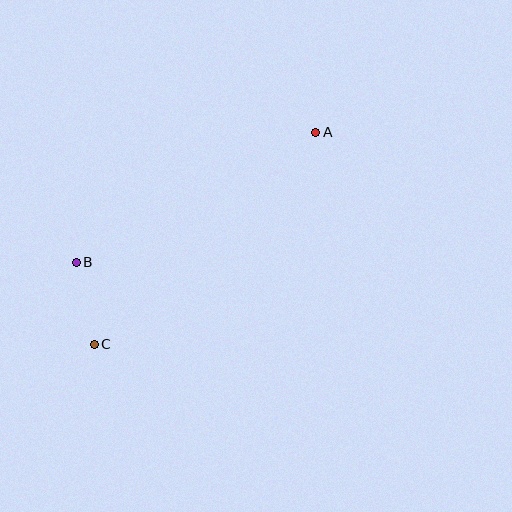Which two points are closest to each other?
Points B and C are closest to each other.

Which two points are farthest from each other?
Points A and C are farthest from each other.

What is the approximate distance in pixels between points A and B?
The distance between A and B is approximately 273 pixels.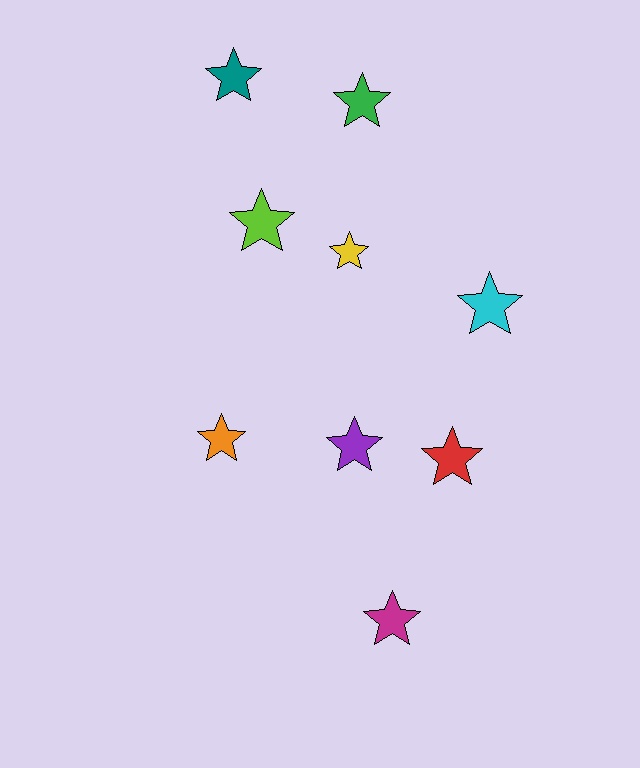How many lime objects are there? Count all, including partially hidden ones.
There is 1 lime object.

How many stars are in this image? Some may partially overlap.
There are 9 stars.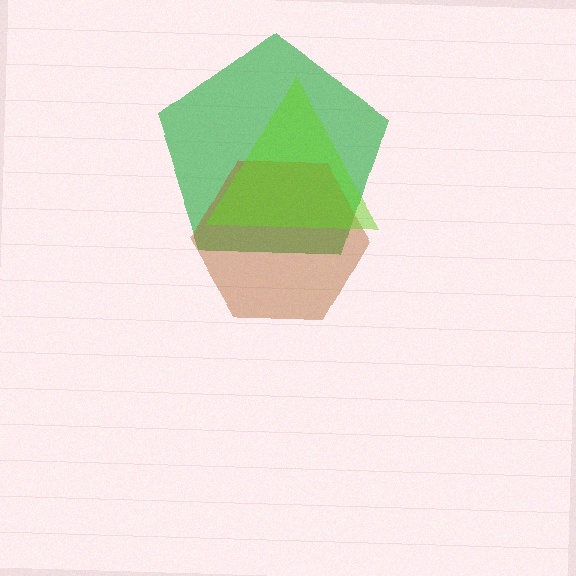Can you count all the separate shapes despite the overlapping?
Yes, there are 3 separate shapes.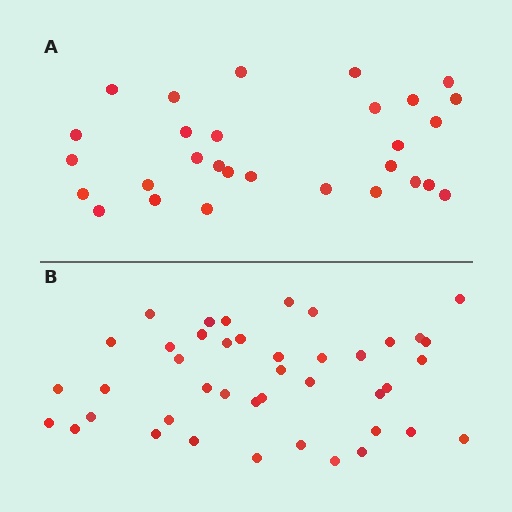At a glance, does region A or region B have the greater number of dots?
Region B (the bottom region) has more dots.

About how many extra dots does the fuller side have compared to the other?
Region B has approximately 15 more dots than region A.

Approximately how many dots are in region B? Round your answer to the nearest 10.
About 40 dots. (The exact count is 42, which rounds to 40.)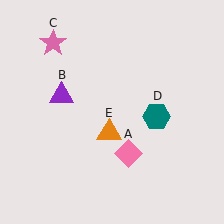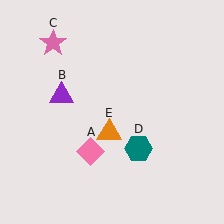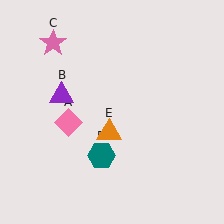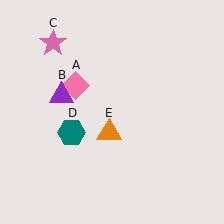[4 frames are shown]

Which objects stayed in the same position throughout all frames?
Purple triangle (object B) and pink star (object C) and orange triangle (object E) remained stationary.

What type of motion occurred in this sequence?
The pink diamond (object A), teal hexagon (object D) rotated clockwise around the center of the scene.